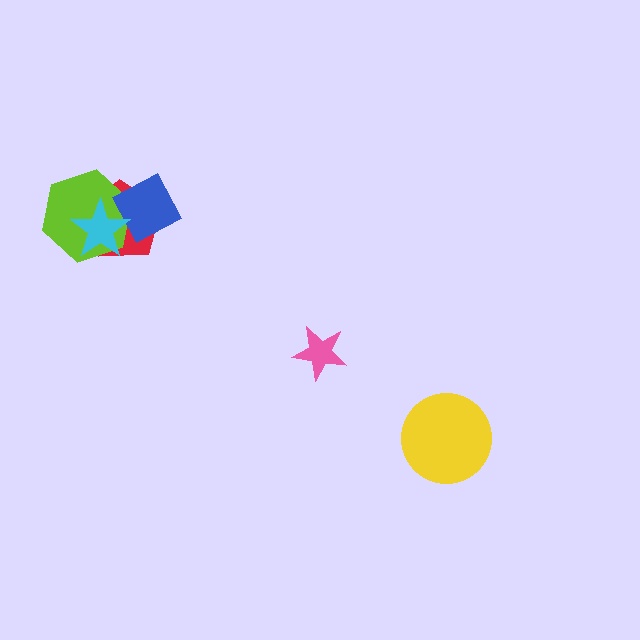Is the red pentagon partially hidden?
Yes, it is partially covered by another shape.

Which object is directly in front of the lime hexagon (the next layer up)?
The blue diamond is directly in front of the lime hexagon.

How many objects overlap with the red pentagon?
3 objects overlap with the red pentagon.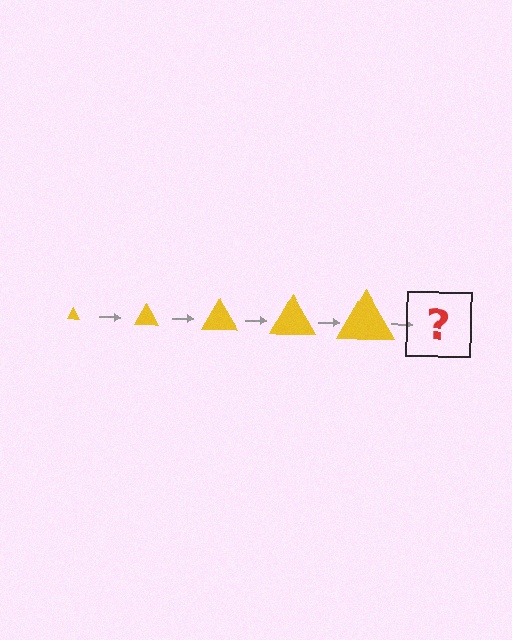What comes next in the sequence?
The next element should be a yellow triangle, larger than the previous one.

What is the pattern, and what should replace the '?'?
The pattern is that the triangle gets progressively larger each step. The '?' should be a yellow triangle, larger than the previous one.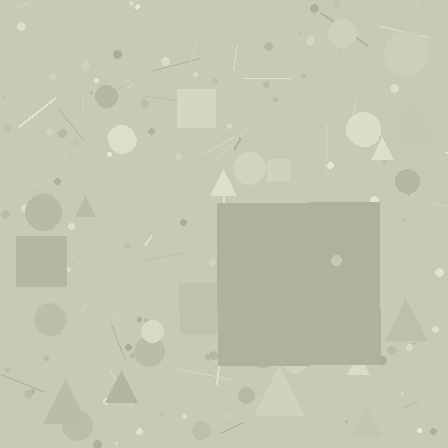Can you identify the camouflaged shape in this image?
The camouflaged shape is a square.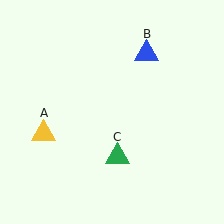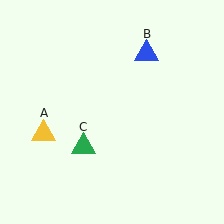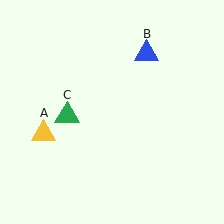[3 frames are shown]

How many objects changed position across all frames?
1 object changed position: green triangle (object C).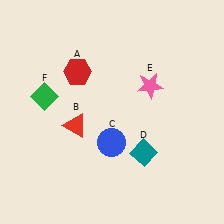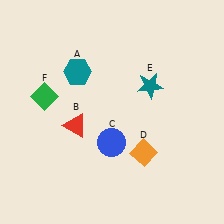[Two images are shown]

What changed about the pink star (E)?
In Image 1, E is pink. In Image 2, it changed to teal.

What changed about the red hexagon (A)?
In Image 1, A is red. In Image 2, it changed to teal.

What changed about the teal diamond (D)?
In Image 1, D is teal. In Image 2, it changed to orange.